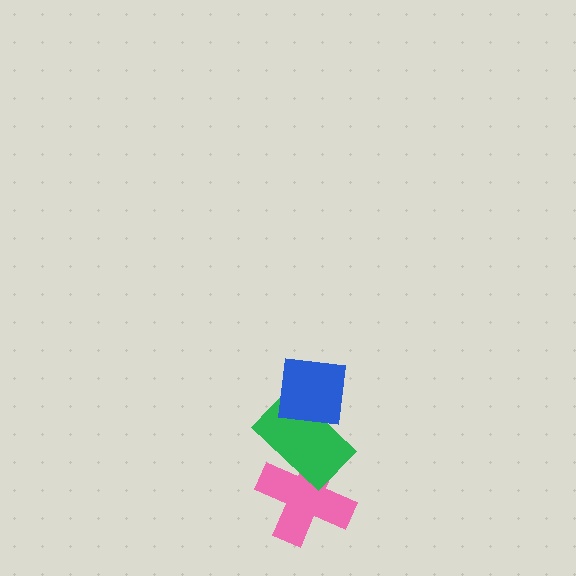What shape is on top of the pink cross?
The green rectangle is on top of the pink cross.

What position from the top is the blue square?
The blue square is 1st from the top.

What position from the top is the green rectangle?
The green rectangle is 2nd from the top.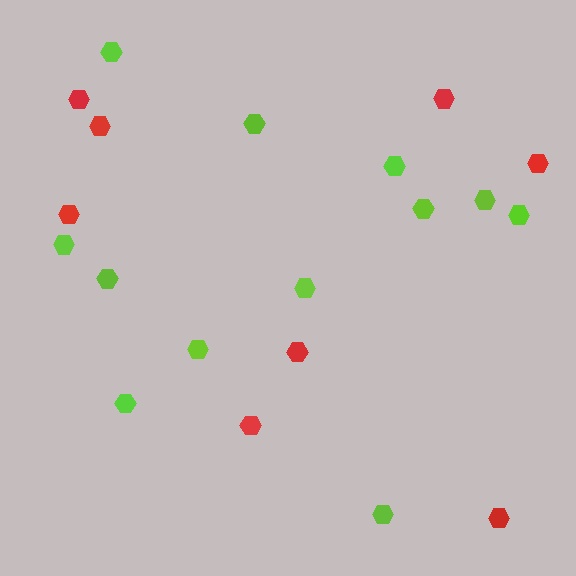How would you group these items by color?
There are 2 groups: one group of red hexagons (8) and one group of lime hexagons (12).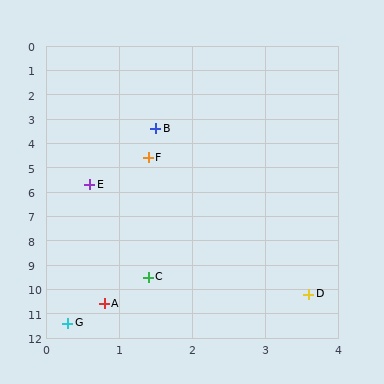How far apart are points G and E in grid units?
Points G and E are about 5.7 grid units apart.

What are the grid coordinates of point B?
Point B is at approximately (1.5, 3.4).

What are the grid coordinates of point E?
Point E is at approximately (0.6, 5.7).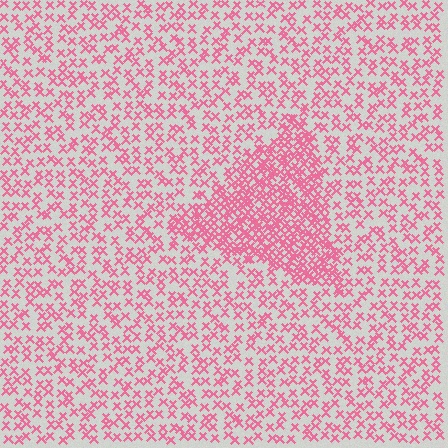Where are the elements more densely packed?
The elements are more densely packed inside the triangle boundary.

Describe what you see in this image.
The image contains small pink elements arranged at two different densities. A triangle-shaped region is visible where the elements are more densely packed than the surrounding area.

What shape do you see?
I see a triangle.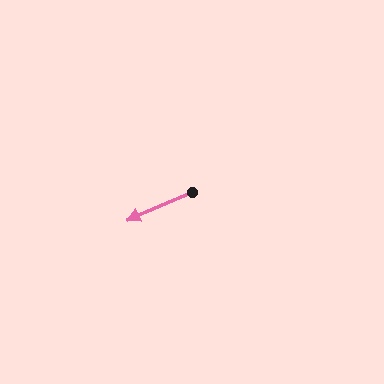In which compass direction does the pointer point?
Southwest.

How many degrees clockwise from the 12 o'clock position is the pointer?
Approximately 247 degrees.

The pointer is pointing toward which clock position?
Roughly 8 o'clock.